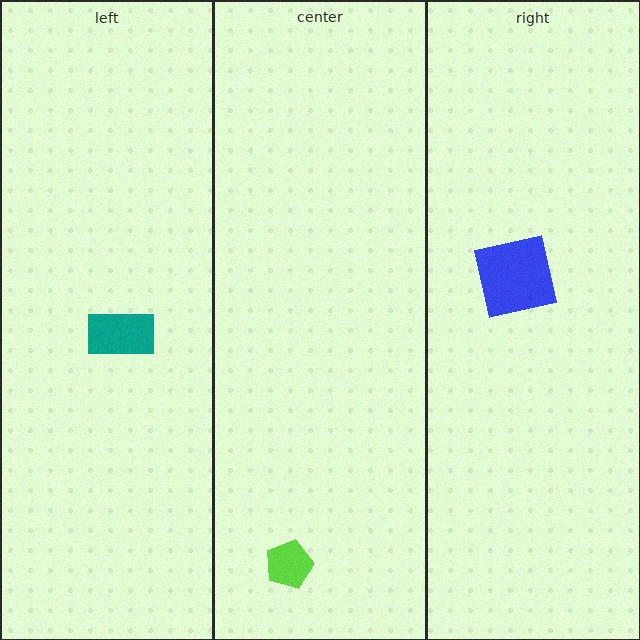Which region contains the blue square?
The right region.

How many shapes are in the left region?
1.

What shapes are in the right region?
The blue square.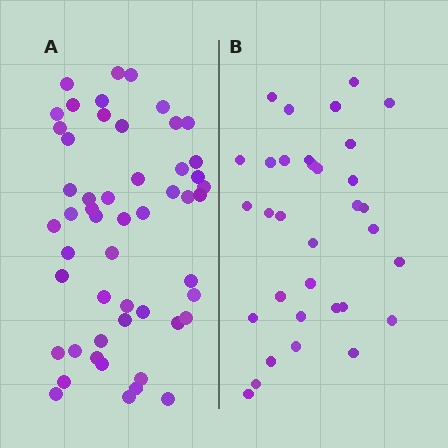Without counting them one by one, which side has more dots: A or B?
Region A (the left region) has more dots.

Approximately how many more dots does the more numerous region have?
Region A has approximately 20 more dots than region B.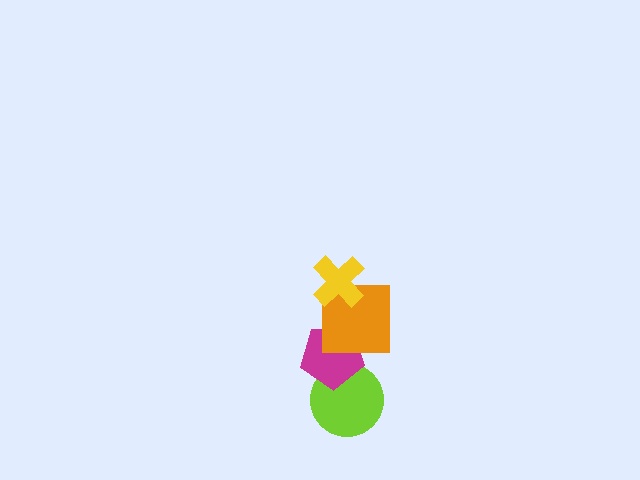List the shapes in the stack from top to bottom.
From top to bottom: the yellow cross, the orange square, the magenta pentagon, the lime circle.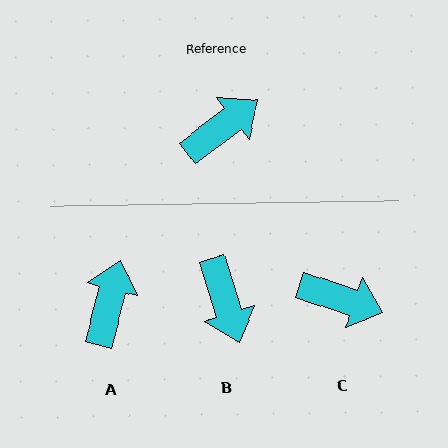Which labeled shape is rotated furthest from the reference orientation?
B, about 110 degrees away.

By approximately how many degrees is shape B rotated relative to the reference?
Approximately 110 degrees clockwise.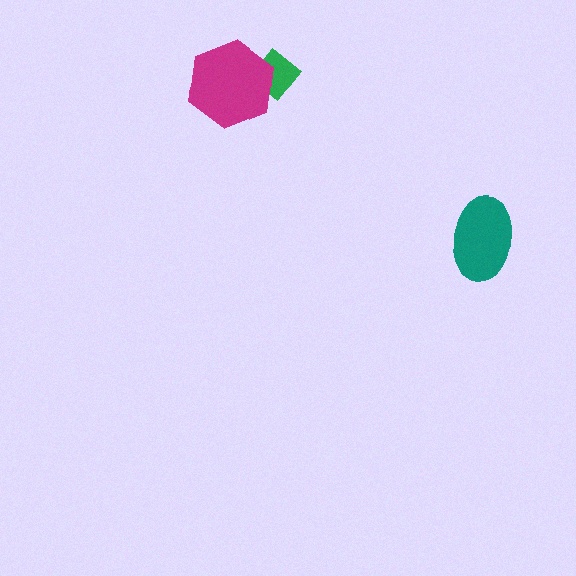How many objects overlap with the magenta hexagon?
1 object overlaps with the magenta hexagon.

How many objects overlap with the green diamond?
1 object overlaps with the green diamond.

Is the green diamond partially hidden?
Yes, it is partially covered by another shape.